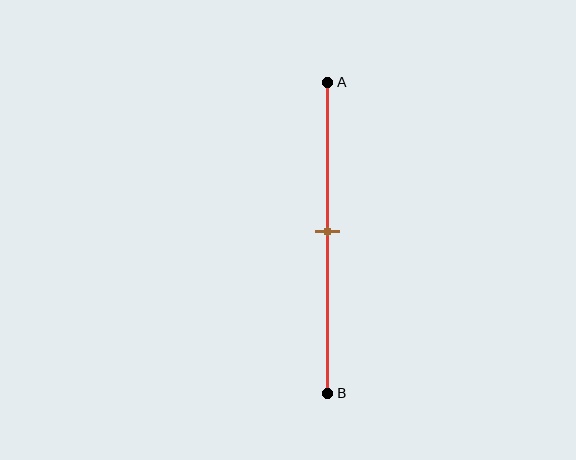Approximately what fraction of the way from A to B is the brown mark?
The brown mark is approximately 50% of the way from A to B.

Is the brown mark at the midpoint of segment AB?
Yes, the mark is approximately at the midpoint.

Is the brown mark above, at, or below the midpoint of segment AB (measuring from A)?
The brown mark is approximately at the midpoint of segment AB.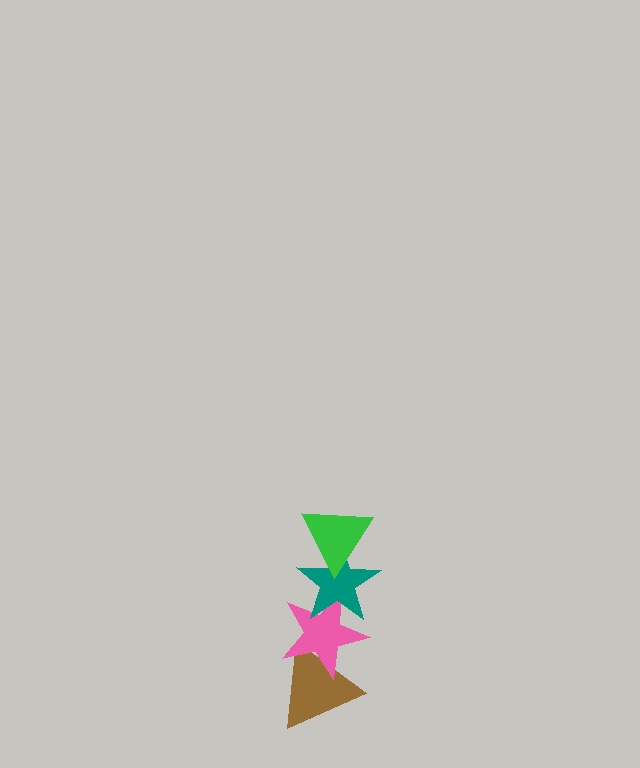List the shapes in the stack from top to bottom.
From top to bottom: the green triangle, the teal star, the pink star, the brown triangle.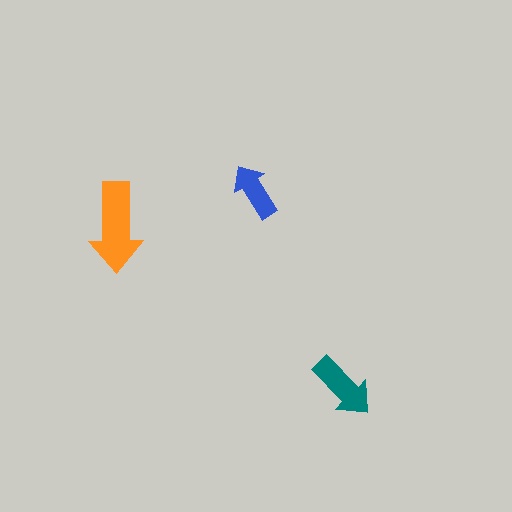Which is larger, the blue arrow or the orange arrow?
The orange one.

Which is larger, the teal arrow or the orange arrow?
The orange one.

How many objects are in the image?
There are 3 objects in the image.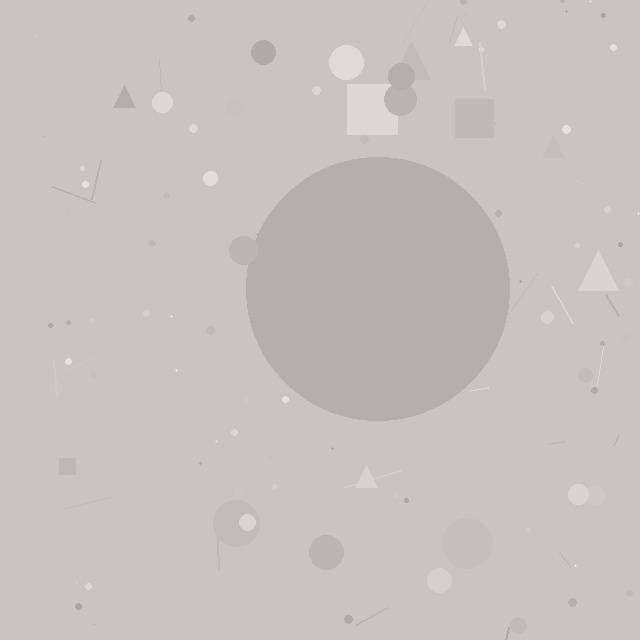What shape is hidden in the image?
A circle is hidden in the image.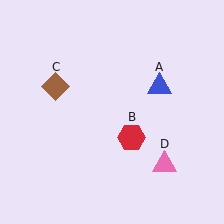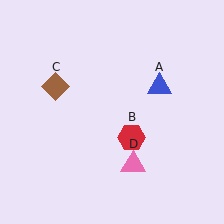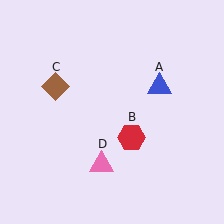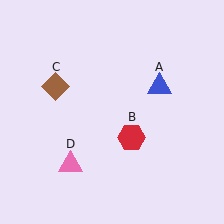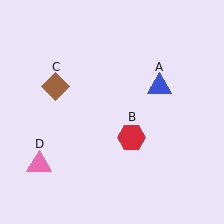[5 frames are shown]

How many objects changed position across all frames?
1 object changed position: pink triangle (object D).